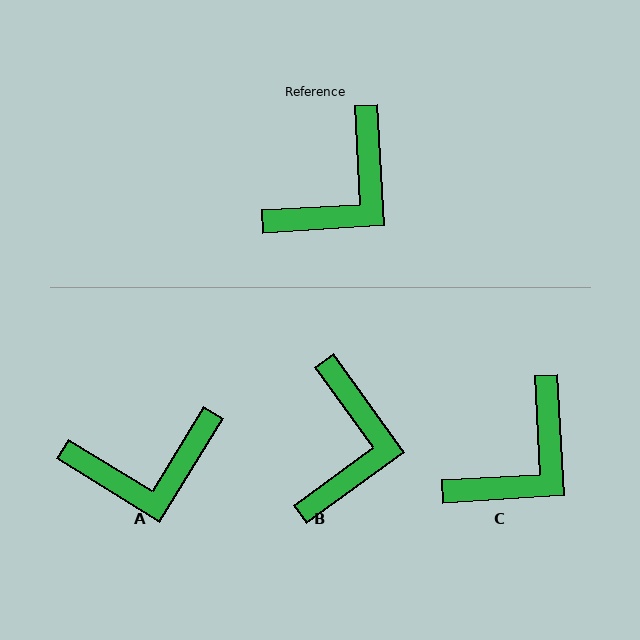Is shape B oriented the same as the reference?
No, it is off by about 33 degrees.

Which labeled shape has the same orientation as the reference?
C.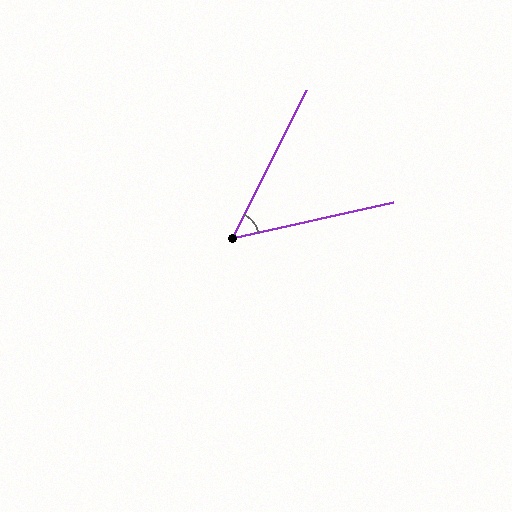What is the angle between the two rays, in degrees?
Approximately 51 degrees.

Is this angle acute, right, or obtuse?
It is acute.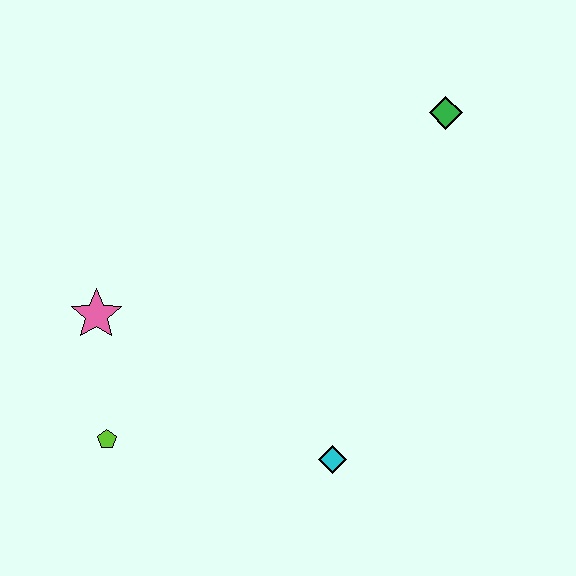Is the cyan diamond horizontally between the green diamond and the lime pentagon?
Yes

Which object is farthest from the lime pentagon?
The green diamond is farthest from the lime pentagon.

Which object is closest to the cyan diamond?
The lime pentagon is closest to the cyan diamond.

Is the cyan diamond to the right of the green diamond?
No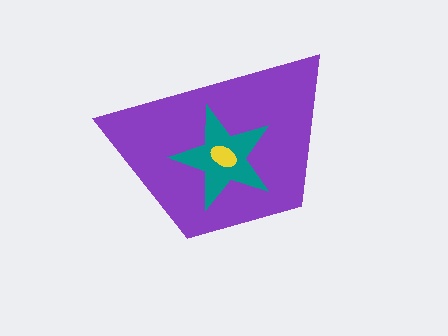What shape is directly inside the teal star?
The yellow ellipse.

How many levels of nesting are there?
3.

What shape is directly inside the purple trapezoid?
The teal star.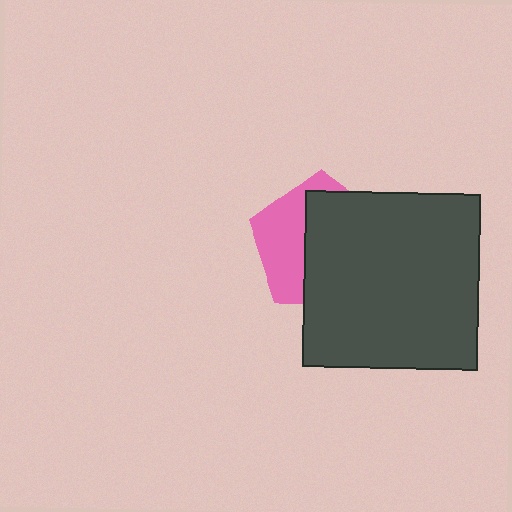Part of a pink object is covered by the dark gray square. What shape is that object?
It is a pentagon.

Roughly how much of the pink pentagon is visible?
A small part of it is visible (roughly 39%).